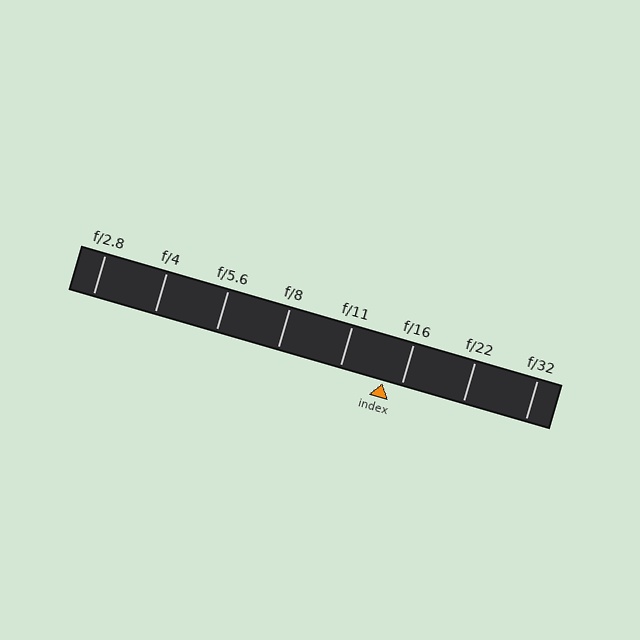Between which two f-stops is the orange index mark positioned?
The index mark is between f/11 and f/16.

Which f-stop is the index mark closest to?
The index mark is closest to f/16.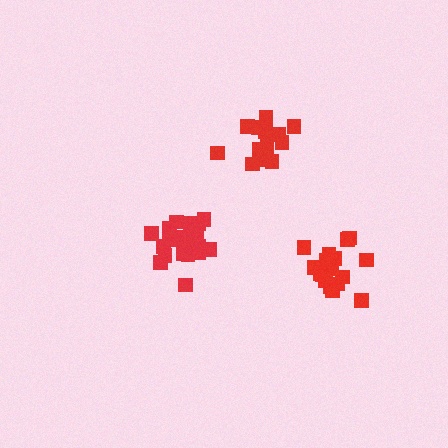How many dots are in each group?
Group 1: 15 dots, Group 2: 21 dots, Group 3: 19 dots (55 total).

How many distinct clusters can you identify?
There are 3 distinct clusters.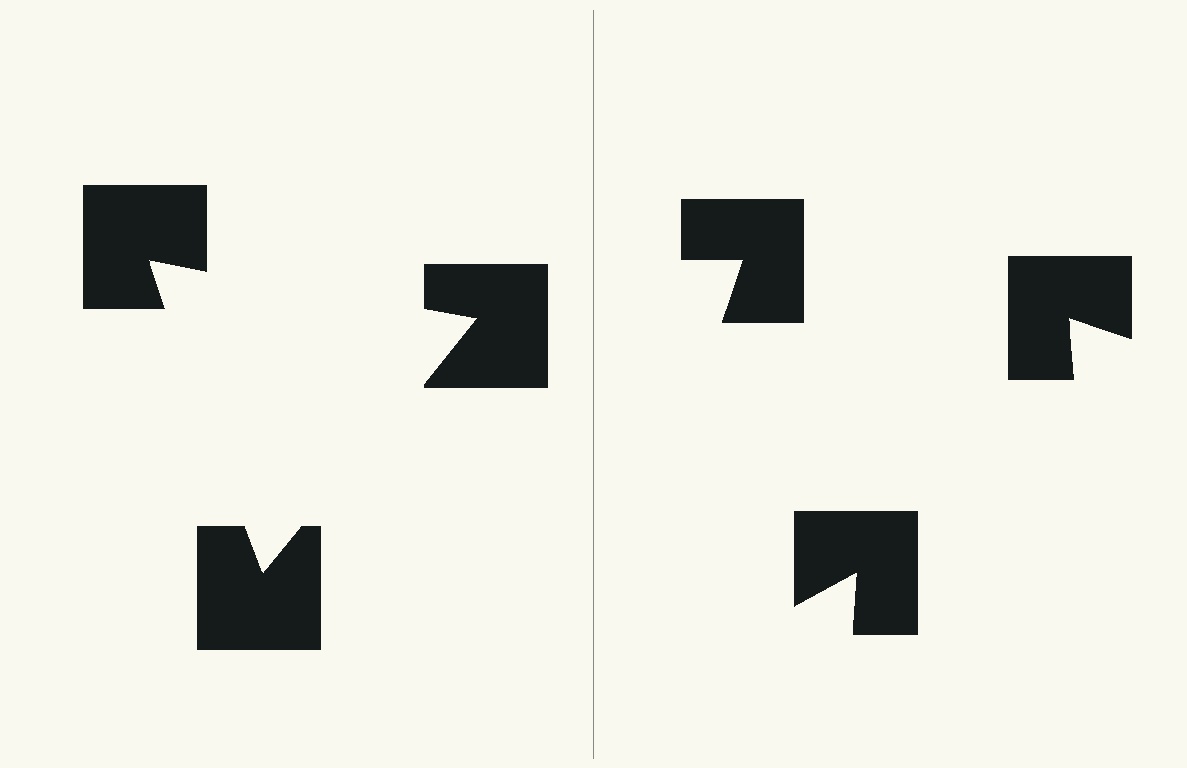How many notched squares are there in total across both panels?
6 — 3 on each side.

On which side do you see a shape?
An illusory triangle appears on the left side. On the right side the wedge cuts are rotated, so no coherent shape forms.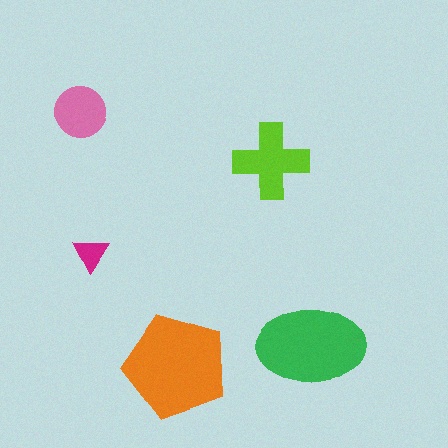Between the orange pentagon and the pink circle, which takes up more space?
The orange pentagon.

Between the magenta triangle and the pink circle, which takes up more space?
The pink circle.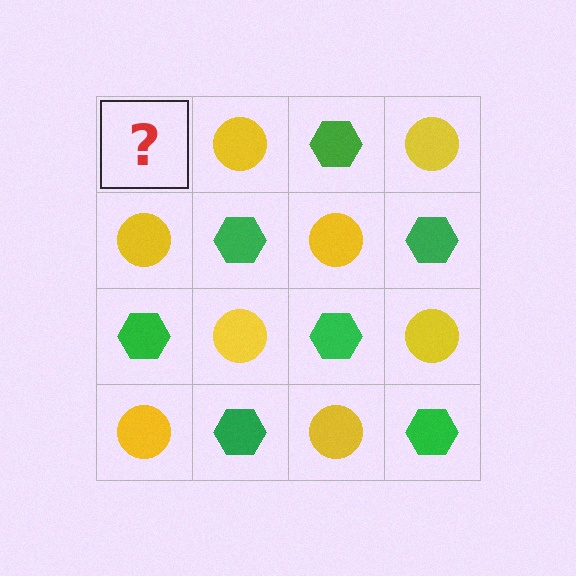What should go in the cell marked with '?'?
The missing cell should contain a green hexagon.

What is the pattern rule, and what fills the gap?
The rule is that it alternates green hexagon and yellow circle in a checkerboard pattern. The gap should be filled with a green hexagon.